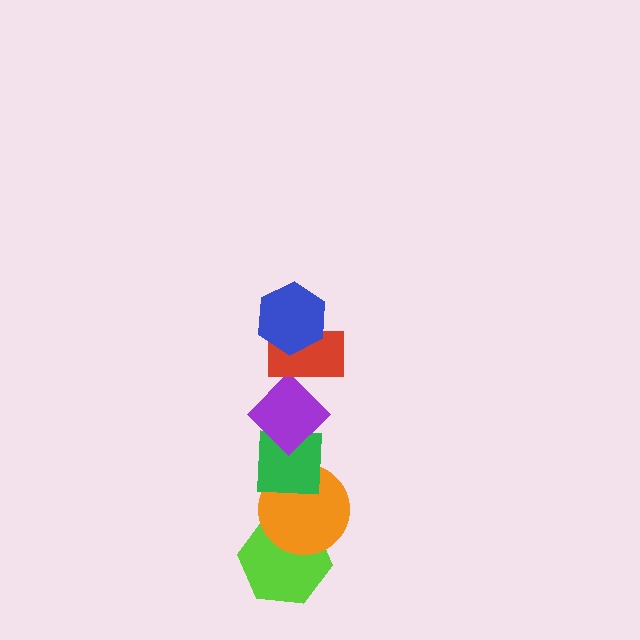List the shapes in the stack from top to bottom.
From top to bottom: the blue hexagon, the red rectangle, the purple diamond, the green square, the orange circle, the lime hexagon.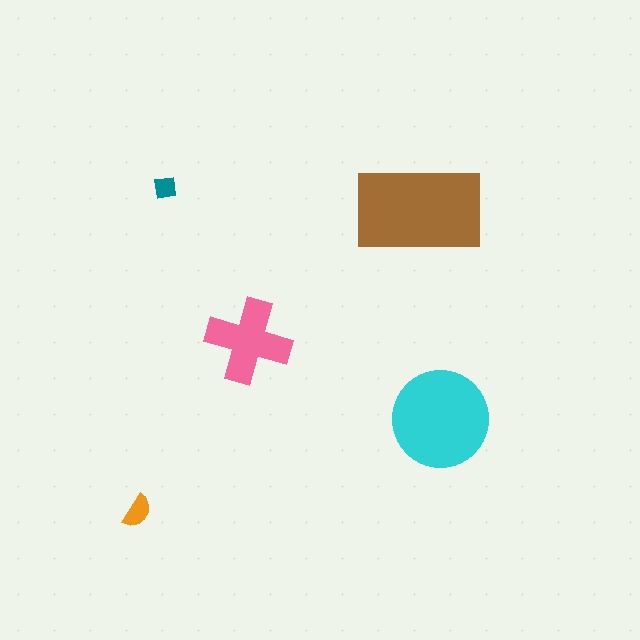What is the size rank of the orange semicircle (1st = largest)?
4th.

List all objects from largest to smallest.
The brown rectangle, the cyan circle, the pink cross, the orange semicircle, the teal square.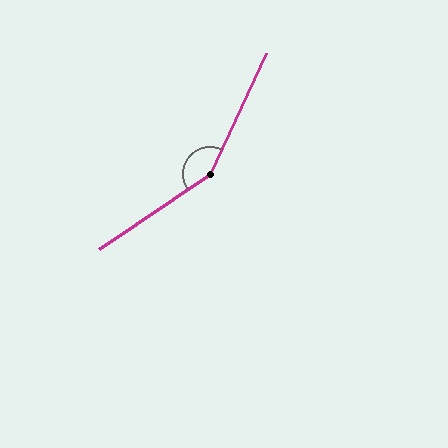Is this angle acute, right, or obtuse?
It is obtuse.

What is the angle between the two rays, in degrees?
Approximately 149 degrees.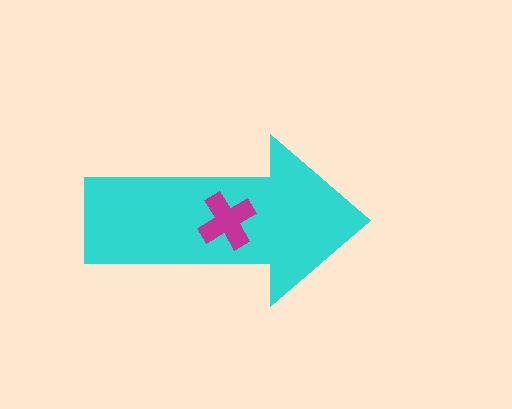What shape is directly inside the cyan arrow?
The magenta cross.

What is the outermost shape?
The cyan arrow.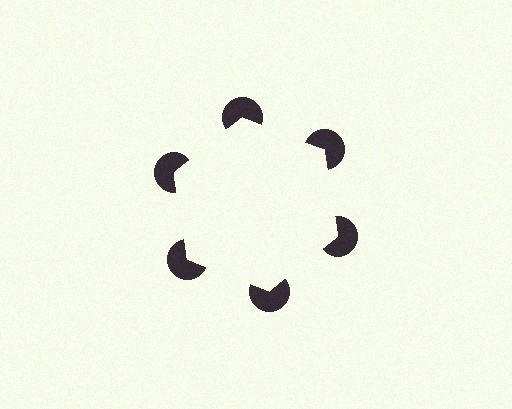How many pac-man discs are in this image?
There are 6 — one at each vertex of the illusory hexagon.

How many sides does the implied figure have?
6 sides.